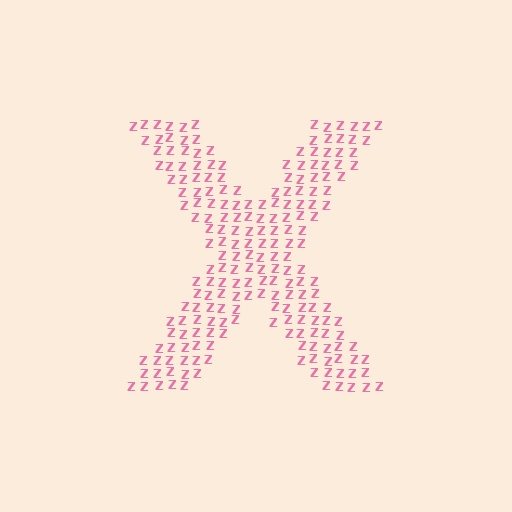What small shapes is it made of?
It is made of small letter Z's.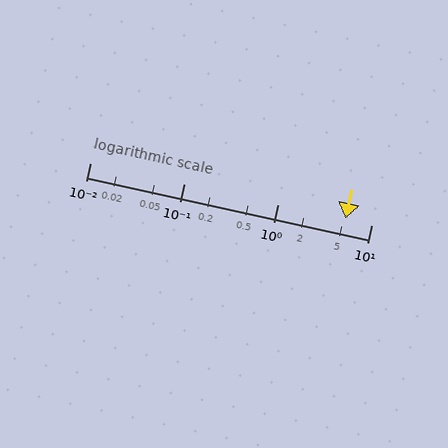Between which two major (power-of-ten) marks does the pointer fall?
The pointer is between 1 and 10.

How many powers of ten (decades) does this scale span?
The scale spans 3 decades, from 0.01 to 10.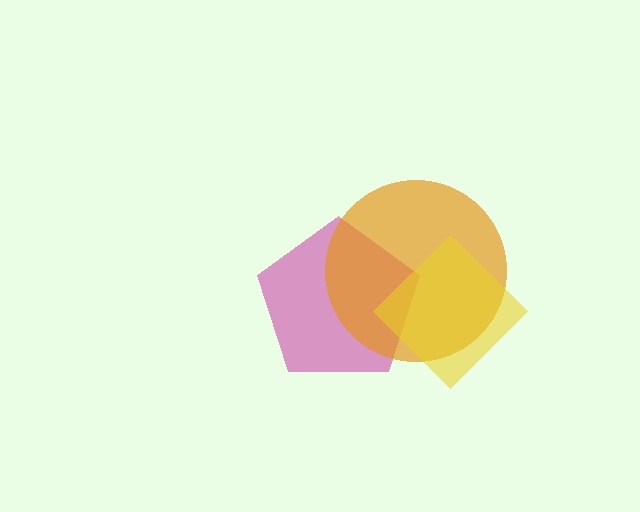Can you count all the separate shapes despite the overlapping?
Yes, there are 3 separate shapes.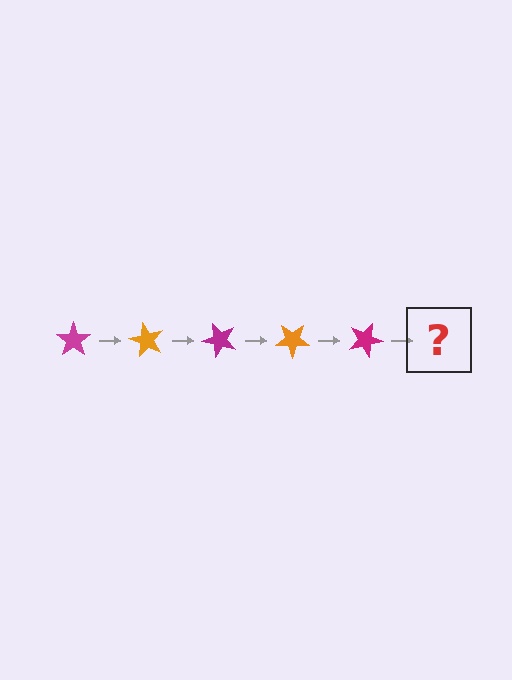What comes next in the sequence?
The next element should be an orange star, rotated 300 degrees from the start.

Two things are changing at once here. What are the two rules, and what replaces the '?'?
The two rules are that it rotates 60 degrees each step and the color cycles through magenta and orange. The '?' should be an orange star, rotated 300 degrees from the start.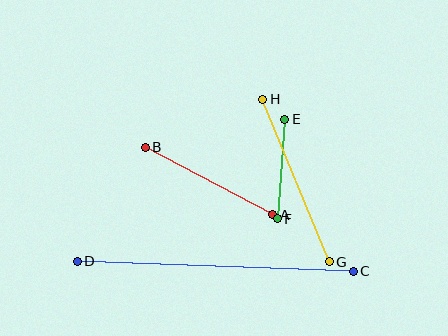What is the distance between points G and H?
The distance is approximately 175 pixels.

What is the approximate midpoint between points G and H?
The midpoint is at approximately (296, 180) pixels.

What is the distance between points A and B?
The distance is approximately 145 pixels.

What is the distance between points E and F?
The distance is approximately 100 pixels.